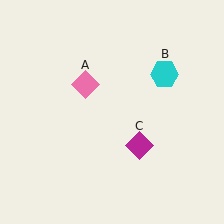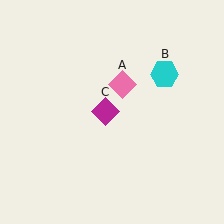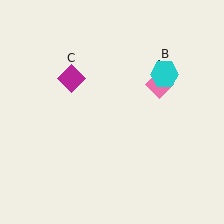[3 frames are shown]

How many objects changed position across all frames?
2 objects changed position: pink diamond (object A), magenta diamond (object C).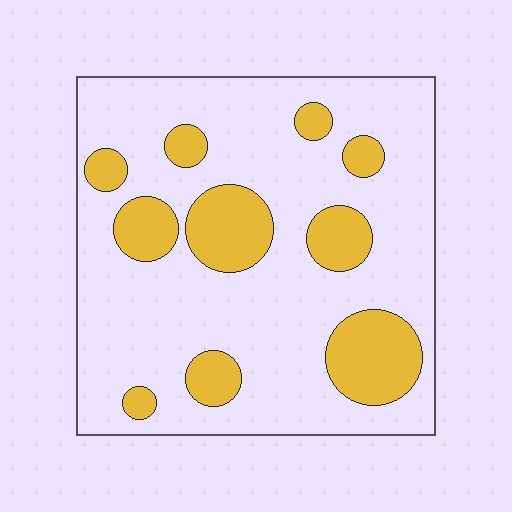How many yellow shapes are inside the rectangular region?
10.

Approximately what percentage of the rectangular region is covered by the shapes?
Approximately 25%.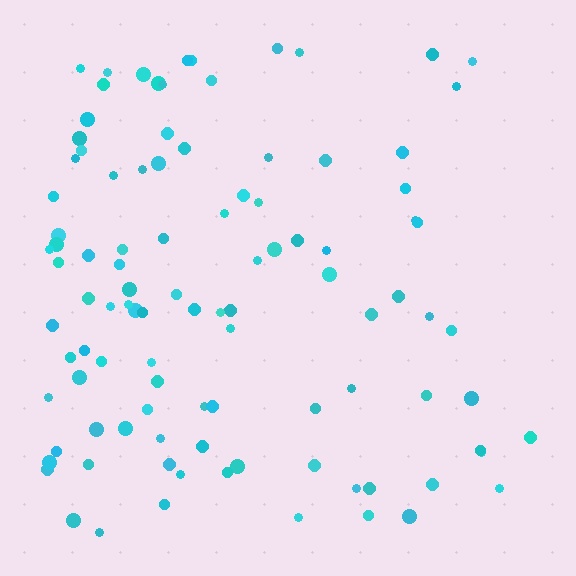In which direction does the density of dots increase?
From right to left, with the left side densest.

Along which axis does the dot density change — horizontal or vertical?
Horizontal.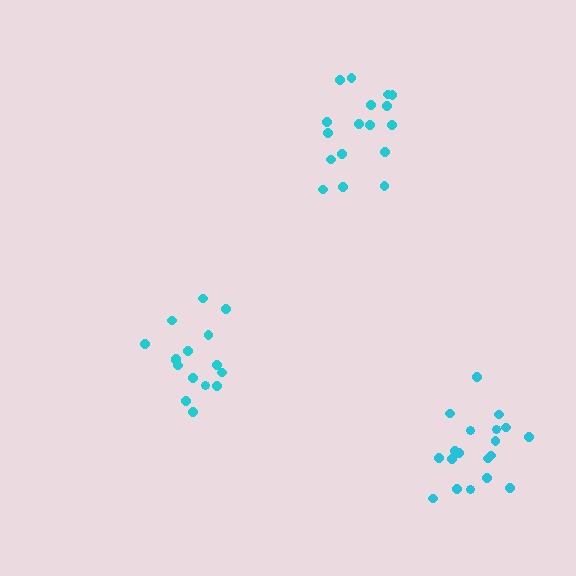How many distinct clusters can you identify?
There are 3 distinct clusters.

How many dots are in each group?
Group 1: 17 dots, Group 2: 16 dots, Group 3: 19 dots (52 total).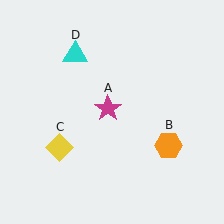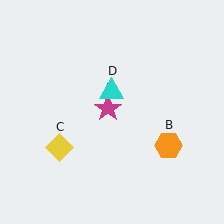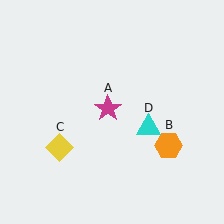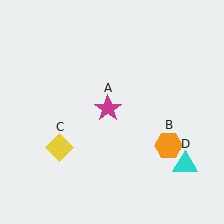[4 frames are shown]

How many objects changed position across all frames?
1 object changed position: cyan triangle (object D).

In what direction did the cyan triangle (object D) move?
The cyan triangle (object D) moved down and to the right.